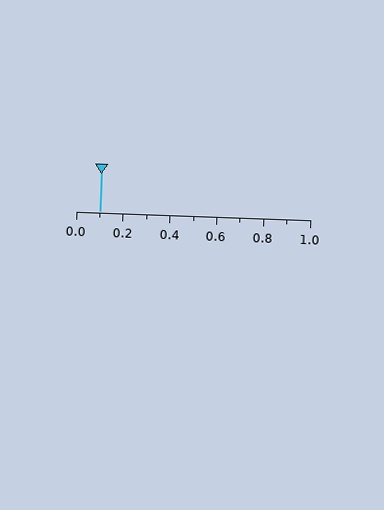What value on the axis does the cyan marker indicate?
The marker indicates approximately 0.1.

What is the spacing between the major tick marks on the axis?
The major ticks are spaced 0.2 apart.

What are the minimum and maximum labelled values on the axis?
The axis runs from 0.0 to 1.0.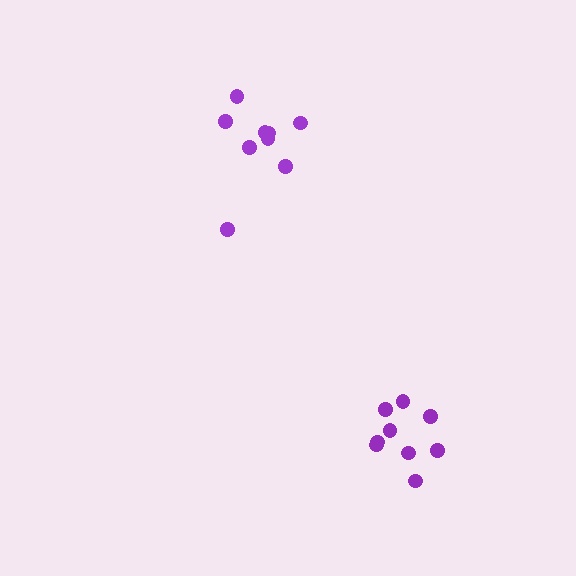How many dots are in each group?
Group 1: 9 dots, Group 2: 9 dots (18 total).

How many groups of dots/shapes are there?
There are 2 groups.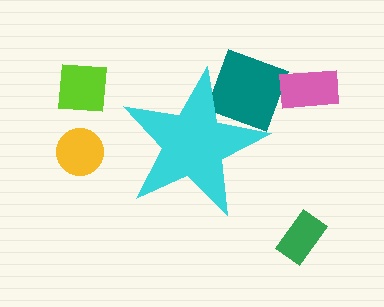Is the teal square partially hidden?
Yes, the teal square is partially hidden behind the cyan star.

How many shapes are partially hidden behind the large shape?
1 shape is partially hidden.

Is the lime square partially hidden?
No, the lime square is fully visible.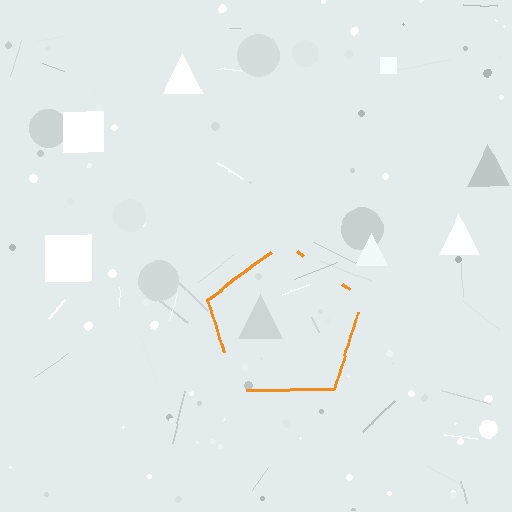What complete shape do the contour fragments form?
The contour fragments form a pentagon.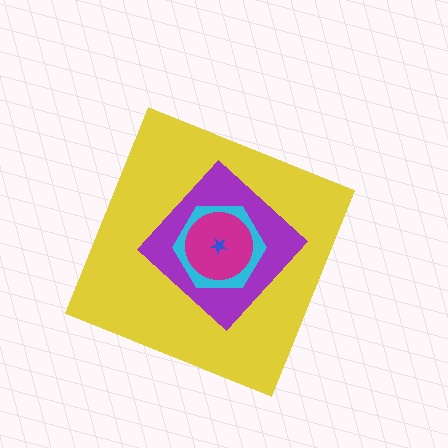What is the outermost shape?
The yellow diamond.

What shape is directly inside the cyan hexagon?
The magenta circle.